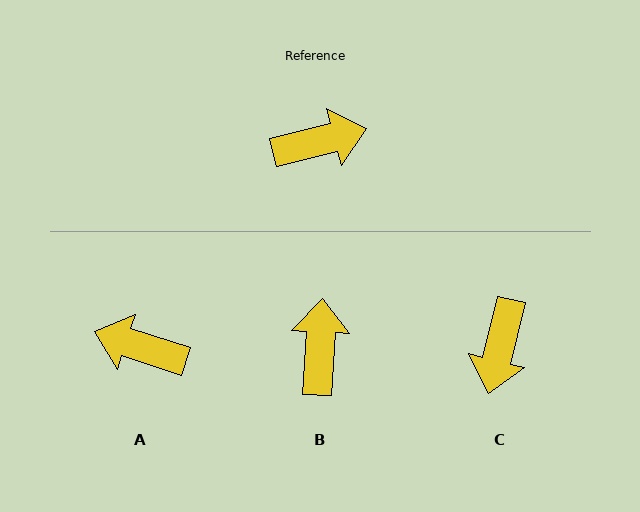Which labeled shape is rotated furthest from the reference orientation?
A, about 148 degrees away.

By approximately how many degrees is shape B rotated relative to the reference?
Approximately 72 degrees counter-clockwise.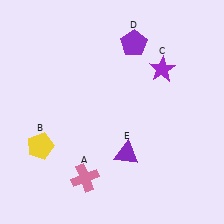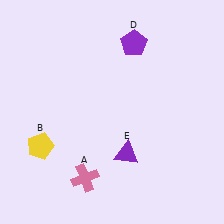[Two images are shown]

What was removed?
The purple star (C) was removed in Image 2.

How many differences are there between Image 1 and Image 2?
There is 1 difference between the two images.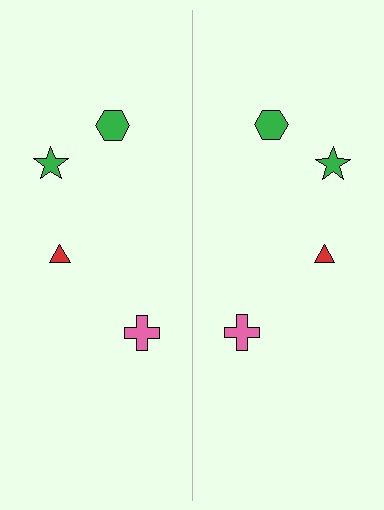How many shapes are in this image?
There are 8 shapes in this image.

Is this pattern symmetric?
Yes, this pattern has bilateral (reflection) symmetry.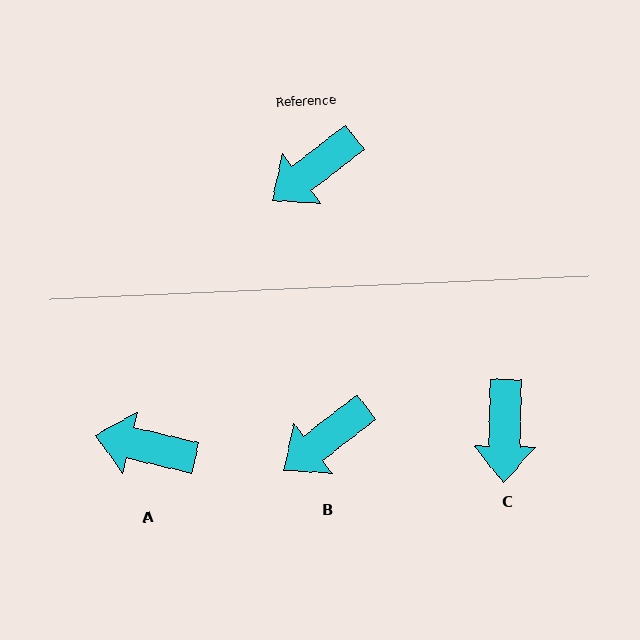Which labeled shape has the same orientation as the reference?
B.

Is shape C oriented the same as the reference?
No, it is off by about 51 degrees.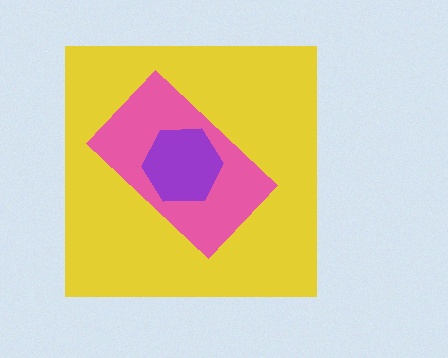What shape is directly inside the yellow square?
The pink rectangle.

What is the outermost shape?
The yellow square.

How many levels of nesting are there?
3.